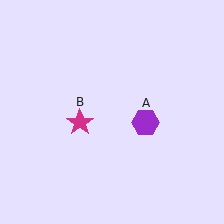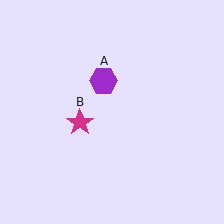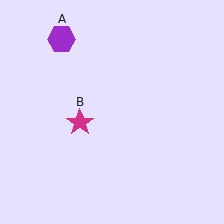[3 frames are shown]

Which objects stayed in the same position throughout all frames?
Magenta star (object B) remained stationary.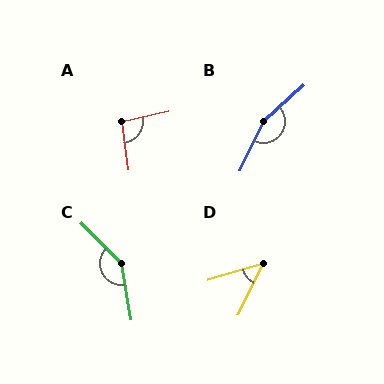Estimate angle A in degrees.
Approximately 95 degrees.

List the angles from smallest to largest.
D (47°), A (95°), C (144°), B (157°).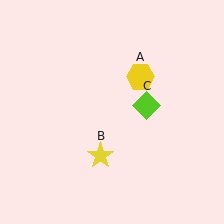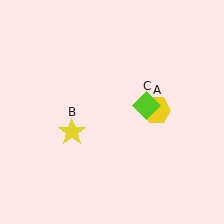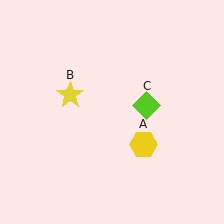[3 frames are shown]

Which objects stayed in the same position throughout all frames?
Lime diamond (object C) remained stationary.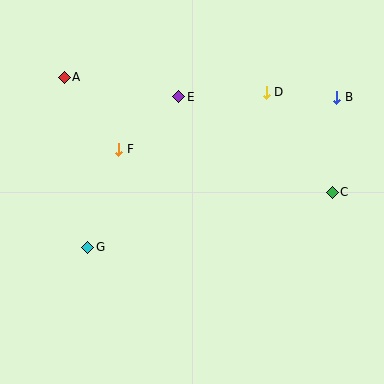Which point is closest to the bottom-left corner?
Point G is closest to the bottom-left corner.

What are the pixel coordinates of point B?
Point B is at (337, 97).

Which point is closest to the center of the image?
Point F at (119, 149) is closest to the center.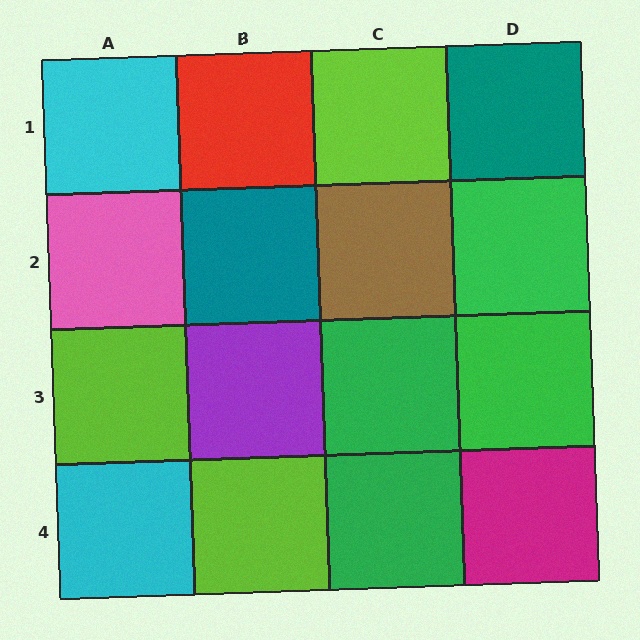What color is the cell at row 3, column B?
Purple.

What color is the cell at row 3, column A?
Lime.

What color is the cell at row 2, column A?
Pink.